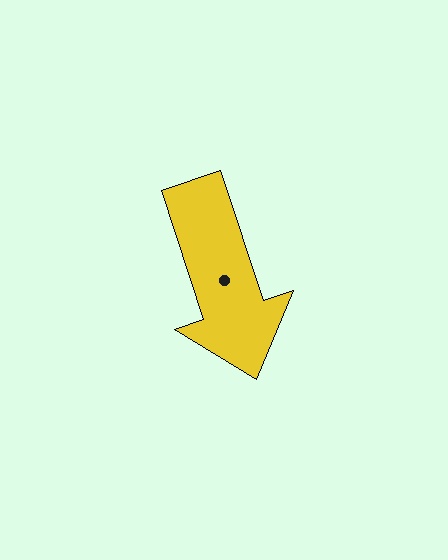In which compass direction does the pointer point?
South.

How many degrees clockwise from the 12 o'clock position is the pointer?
Approximately 162 degrees.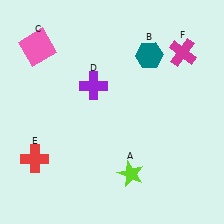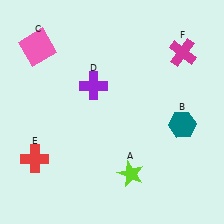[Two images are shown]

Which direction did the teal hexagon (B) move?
The teal hexagon (B) moved down.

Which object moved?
The teal hexagon (B) moved down.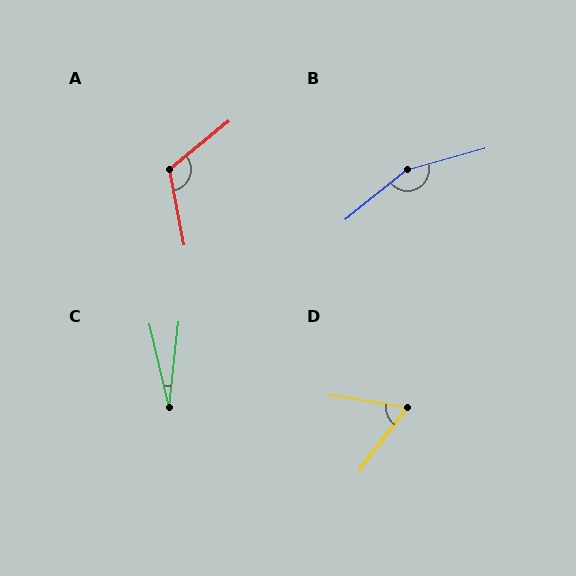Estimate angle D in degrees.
Approximately 62 degrees.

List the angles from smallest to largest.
C (20°), D (62°), A (119°), B (157°).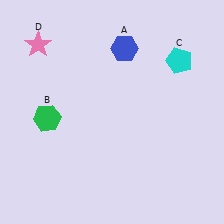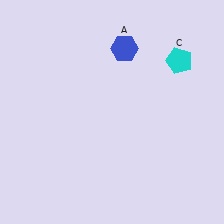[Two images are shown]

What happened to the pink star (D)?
The pink star (D) was removed in Image 2. It was in the top-left area of Image 1.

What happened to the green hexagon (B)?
The green hexagon (B) was removed in Image 2. It was in the bottom-left area of Image 1.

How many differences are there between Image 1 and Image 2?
There are 2 differences between the two images.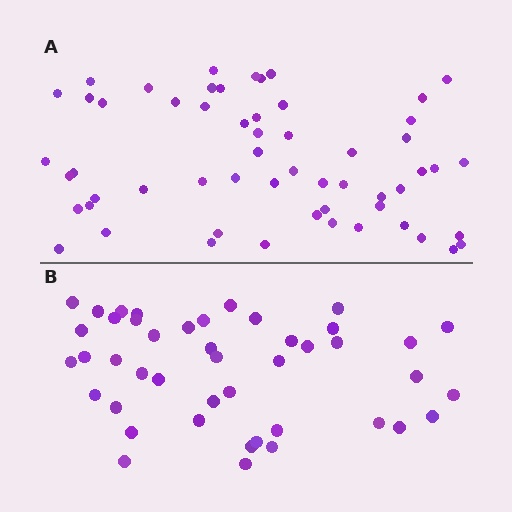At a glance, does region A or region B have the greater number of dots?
Region A (the top region) has more dots.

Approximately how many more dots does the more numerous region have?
Region A has approximately 15 more dots than region B.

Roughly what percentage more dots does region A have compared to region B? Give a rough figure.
About 30% more.